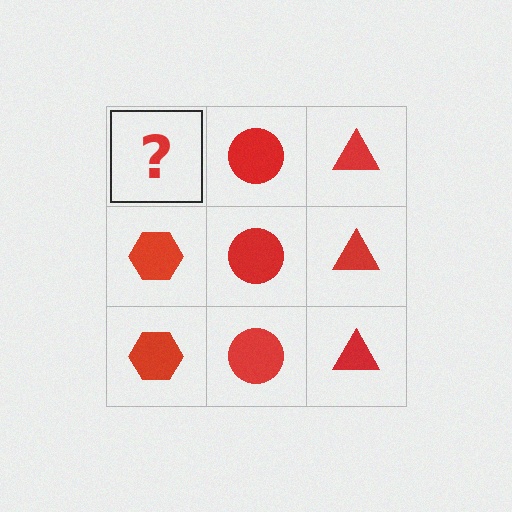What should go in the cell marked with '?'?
The missing cell should contain a red hexagon.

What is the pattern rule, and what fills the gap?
The rule is that each column has a consistent shape. The gap should be filled with a red hexagon.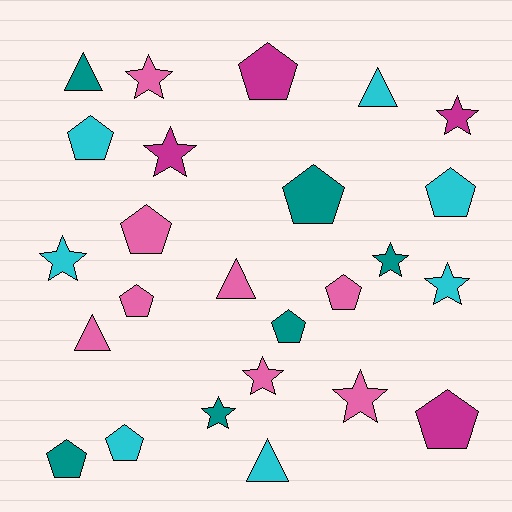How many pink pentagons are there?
There are 3 pink pentagons.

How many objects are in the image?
There are 25 objects.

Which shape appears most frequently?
Pentagon, with 11 objects.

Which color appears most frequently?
Pink, with 8 objects.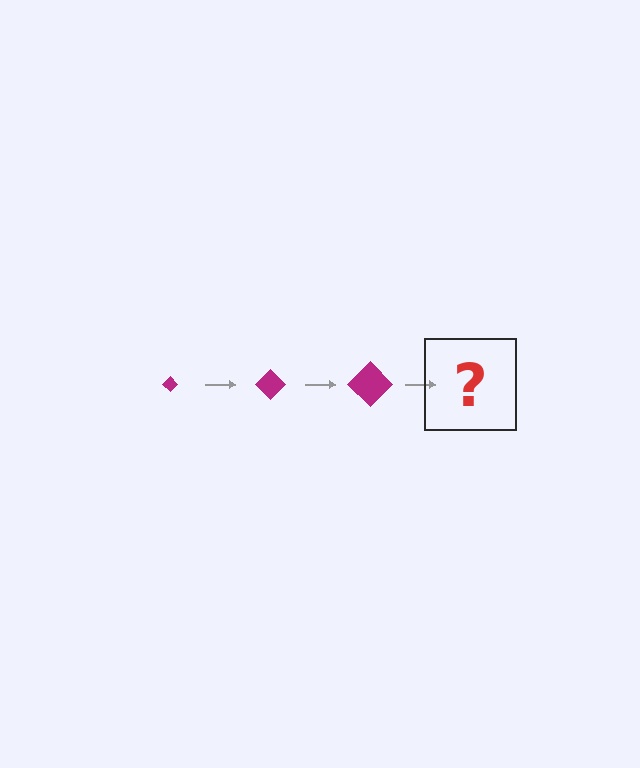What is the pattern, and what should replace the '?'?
The pattern is that the diamond gets progressively larger each step. The '?' should be a magenta diamond, larger than the previous one.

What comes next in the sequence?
The next element should be a magenta diamond, larger than the previous one.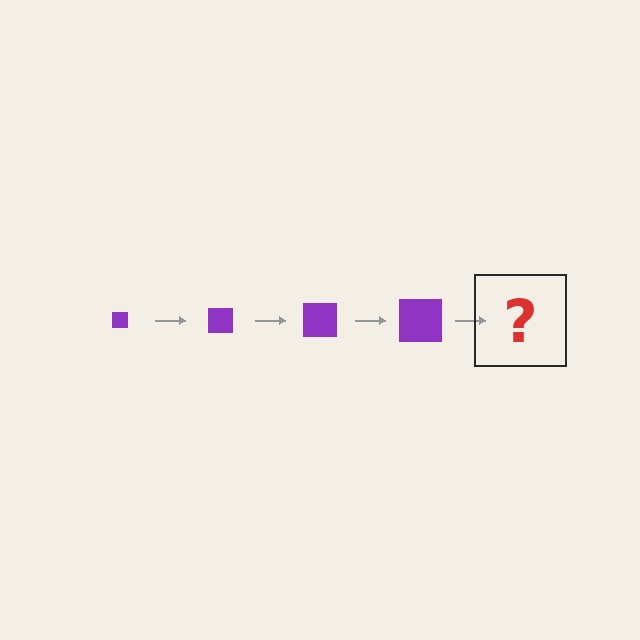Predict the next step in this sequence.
The next step is a purple square, larger than the previous one.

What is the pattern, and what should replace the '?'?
The pattern is that the square gets progressively larger each step. The '?' should be a purple square, larger than the previous one.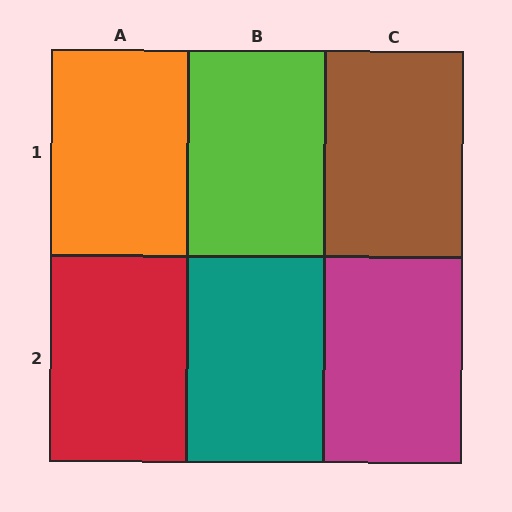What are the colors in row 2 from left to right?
Red, teal, magenta.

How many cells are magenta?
1 cell is magenta.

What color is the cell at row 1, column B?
Lime.